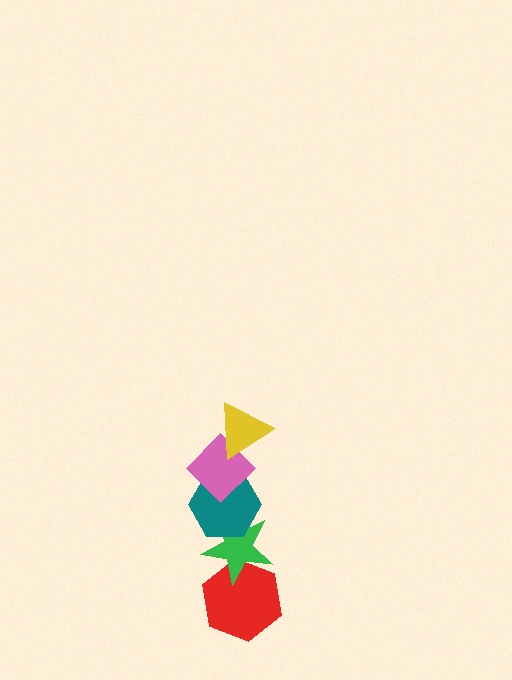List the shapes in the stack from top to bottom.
From top to bottom: the yellow triangle, the pink diamond, the teal hexagon, the green star, the red hexagon.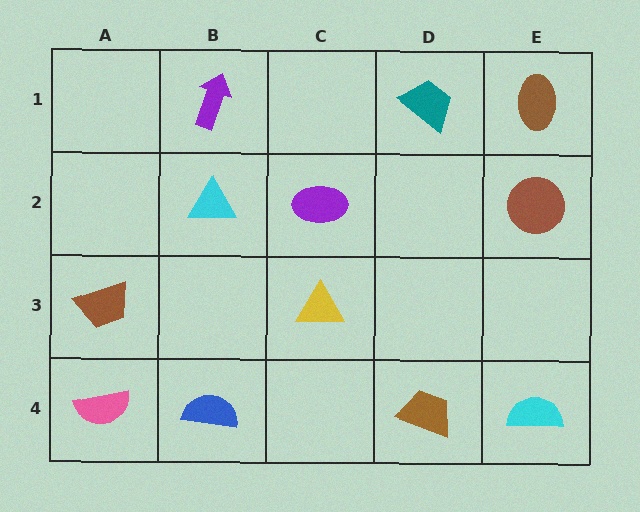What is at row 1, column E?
A brown ellipse.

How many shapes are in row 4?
4 shapes.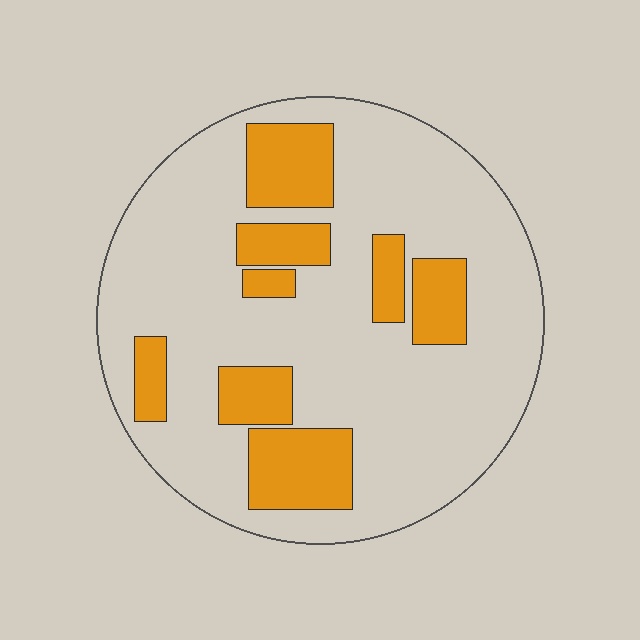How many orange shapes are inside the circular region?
8.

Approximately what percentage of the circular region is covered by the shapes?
Approximately 25%.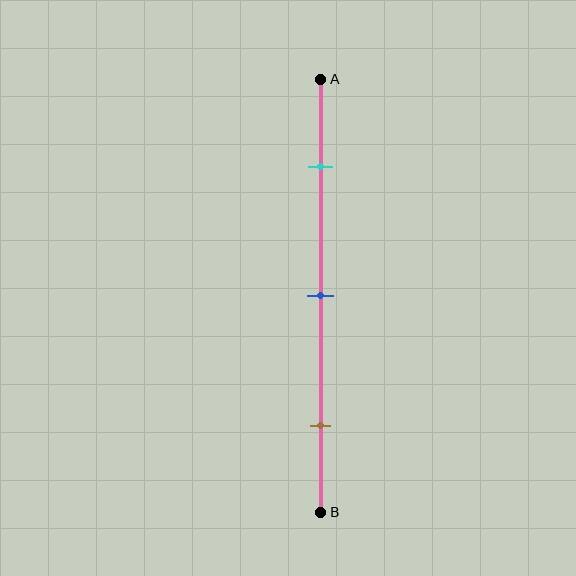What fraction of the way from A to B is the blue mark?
The blue mark is approximately 50% (0.5) of the way from A to B.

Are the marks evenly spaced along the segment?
Yes, the marks are approximately evenly spaced.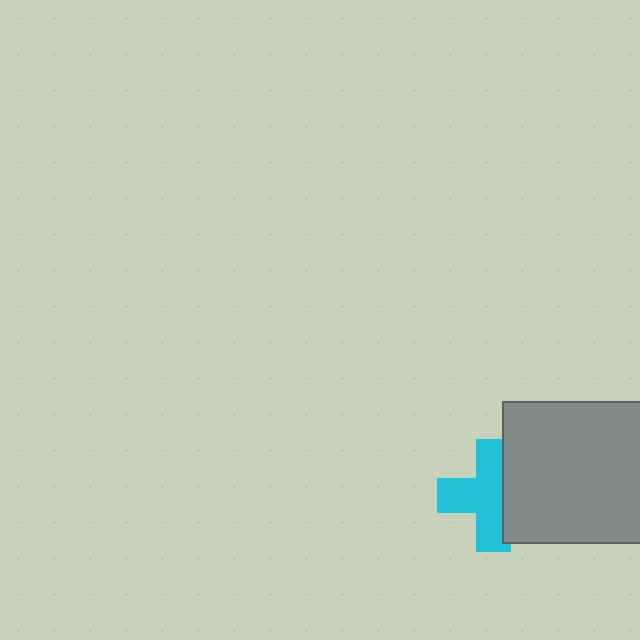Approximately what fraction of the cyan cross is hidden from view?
Roughly 36% of the cyan cross is hidden behind the gray square.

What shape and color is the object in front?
The object in front is a gray square.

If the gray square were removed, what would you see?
You would see the complete cyan cross.